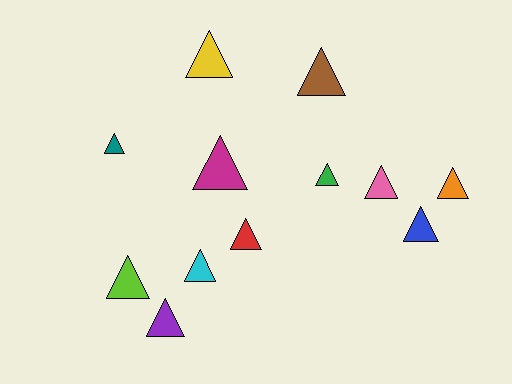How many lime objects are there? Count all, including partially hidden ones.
There is 1 lime object.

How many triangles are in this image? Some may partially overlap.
There are 12 triangles.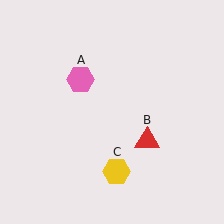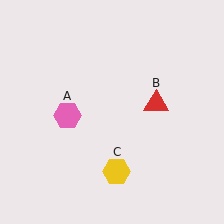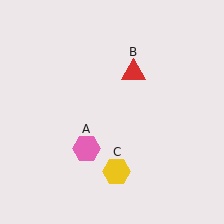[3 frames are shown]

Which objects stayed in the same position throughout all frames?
Yellow hexagon (object C) remained stationary.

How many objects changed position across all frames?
2 objects changed position: pink hexagon (object A), red triangle (object B).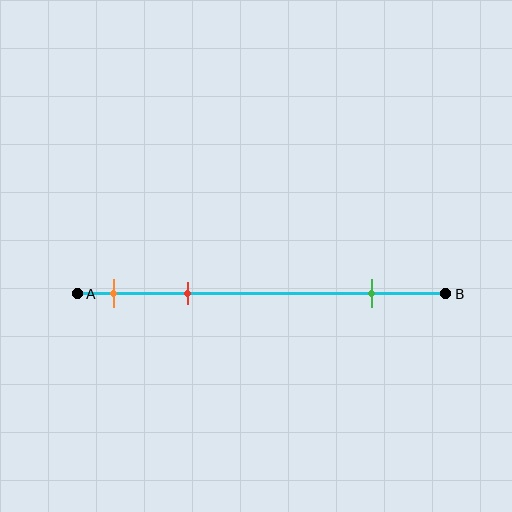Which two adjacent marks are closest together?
The orange and red marks are the closest adjacent pair.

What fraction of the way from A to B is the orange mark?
The orange mark is approximately 10% (0.1) of the way from A to B.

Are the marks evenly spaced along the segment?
No, the marks are not evenly spaced.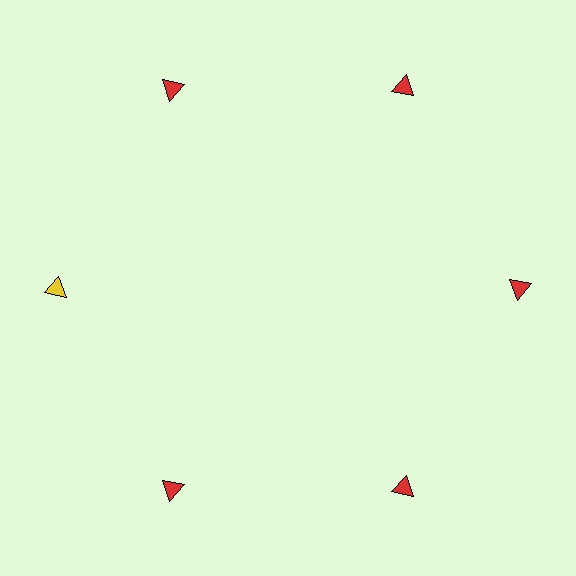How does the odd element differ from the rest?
It has a different color: yellow instead of red.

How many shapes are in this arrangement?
There are 6 shapes arranged in a ring pattern.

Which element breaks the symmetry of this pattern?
The yellow triangle at roughly the 9 o'clock position breaks the symmetry. All other shapes are red triangles.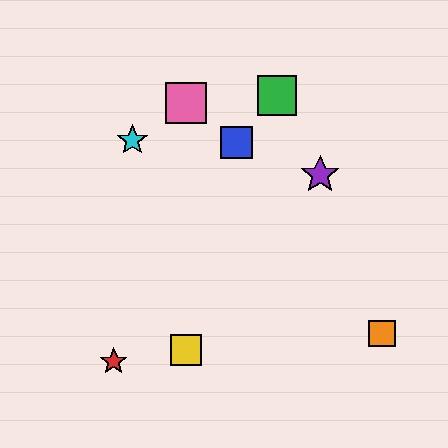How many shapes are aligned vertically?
2 shapes (the yellow square, the pink square) are aligned vertically.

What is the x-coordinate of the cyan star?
The cyan star is at x≈132.